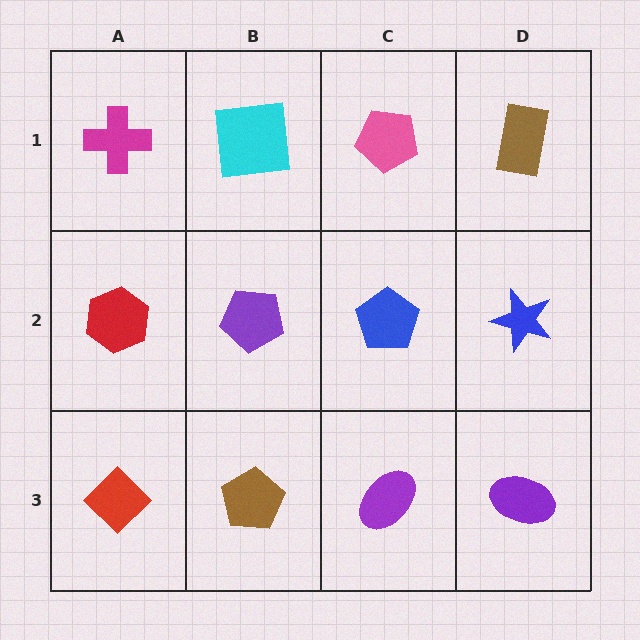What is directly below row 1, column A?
A red hexagon.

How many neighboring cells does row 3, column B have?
3.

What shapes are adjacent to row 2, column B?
A cyan square (row 1, column B), a brown pentagon (row 3, column B), a red hexagon (row 2, column A), a blue pentagon (row 2, column C).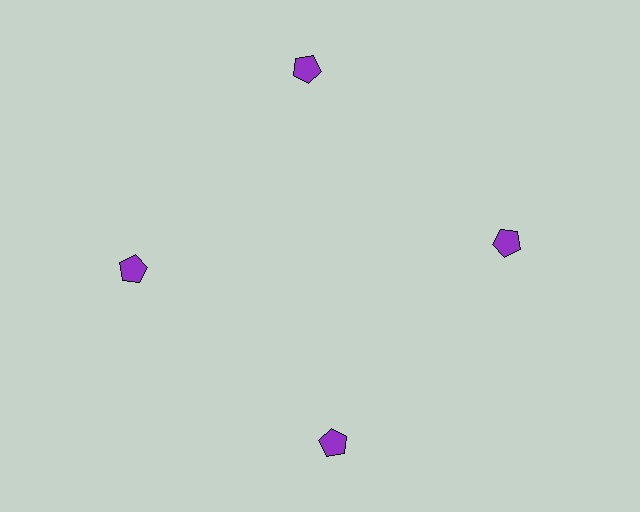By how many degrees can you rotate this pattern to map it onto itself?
The pattern maps onto itself every 90 degrees of rotation.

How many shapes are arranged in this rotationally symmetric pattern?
There are 4 shapes, arranged in 4 groups of 1.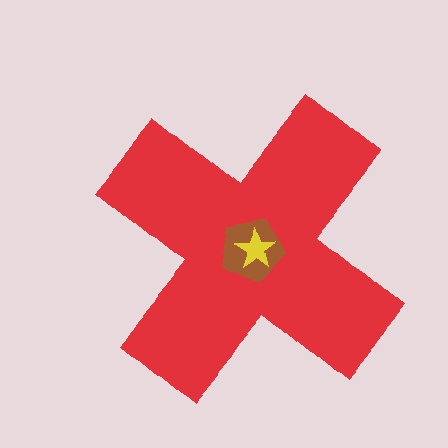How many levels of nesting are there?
3.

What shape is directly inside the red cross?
The brown pentagon.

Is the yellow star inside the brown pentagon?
Yes.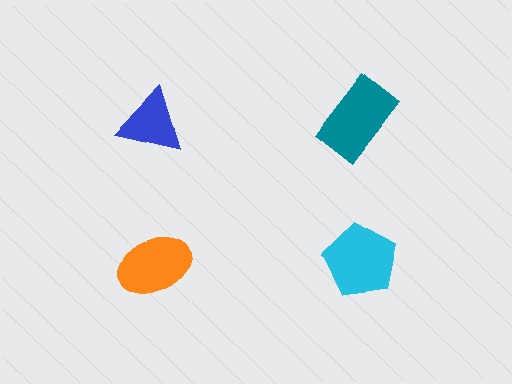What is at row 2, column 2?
A cyan pentagon.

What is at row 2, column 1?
An orange ellipse.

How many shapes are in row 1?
2 shapes.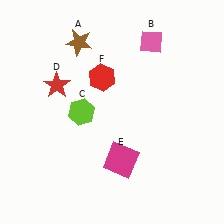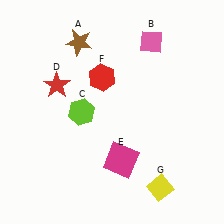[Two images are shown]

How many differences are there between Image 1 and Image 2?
There is 1 difference between the two images.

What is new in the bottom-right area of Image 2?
A yellow diamond (G) was added in the bottom-right area of Image 2.